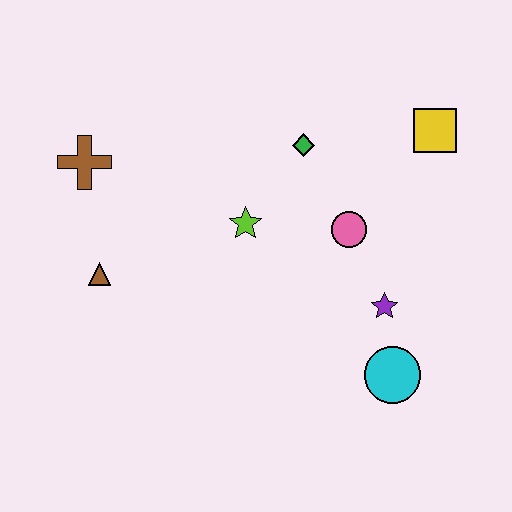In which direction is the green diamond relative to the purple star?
The green diamond is above the purple star.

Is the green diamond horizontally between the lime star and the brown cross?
No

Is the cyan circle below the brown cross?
Yes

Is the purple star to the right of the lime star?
Yes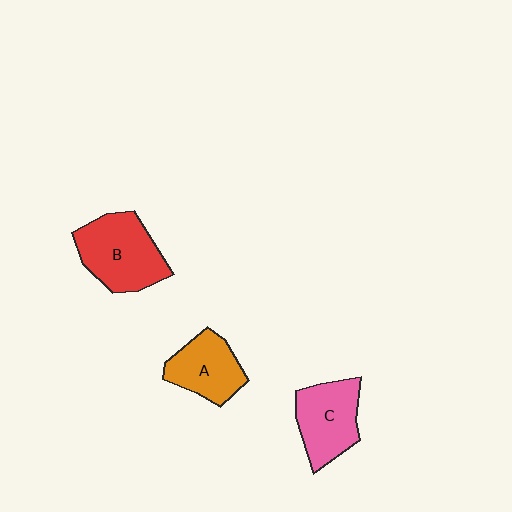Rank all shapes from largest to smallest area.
From largest to smallest: B (red), C (pink), A (orange).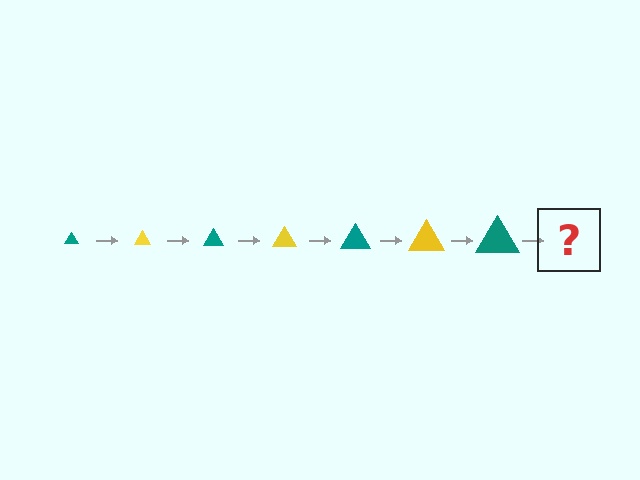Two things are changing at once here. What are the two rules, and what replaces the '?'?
The two rules are that the triangle grows larger each step and the color cycles through teal and yellow. The '?' should be a yellow triangle, larger than the previous one.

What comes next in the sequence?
The next element should be a yellow triangle, larger than the previous one.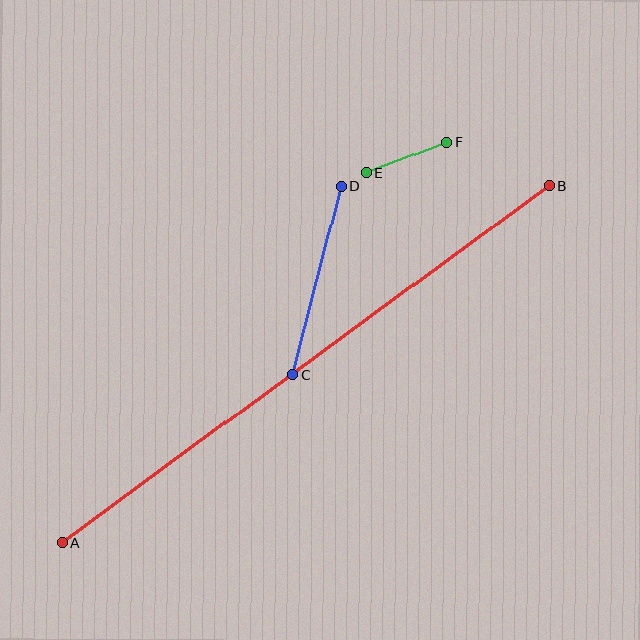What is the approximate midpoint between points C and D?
The midpoint is at approximately (317, 280) pixels.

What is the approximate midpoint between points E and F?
The midpoint is at approximately (406, 157) pixels.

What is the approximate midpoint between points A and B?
The midpoint is at approximately (306, 364) pixels.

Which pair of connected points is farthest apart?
Points A and B are farthest apart.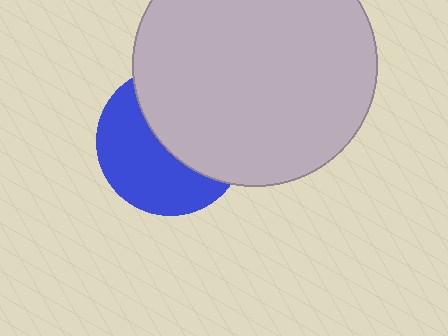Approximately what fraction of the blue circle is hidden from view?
Roughly 50% of the blue circle is hidden behind the light gray circle.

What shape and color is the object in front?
The object in front is a light gray circle.